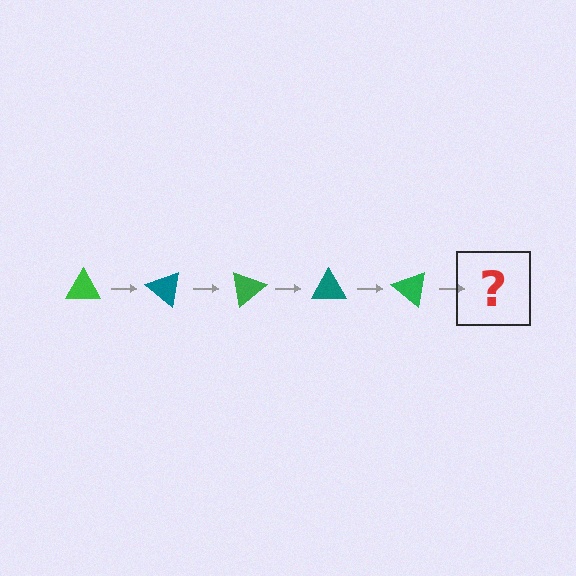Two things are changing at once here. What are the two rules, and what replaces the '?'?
The two rules are that it rotates 40 degrees each step and the color cycles through green and teal. The '?' should be a teal triangle, rotated 200 degrees from the start.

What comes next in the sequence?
The next element should be a teal triangle, rotated 200 degrees from the start.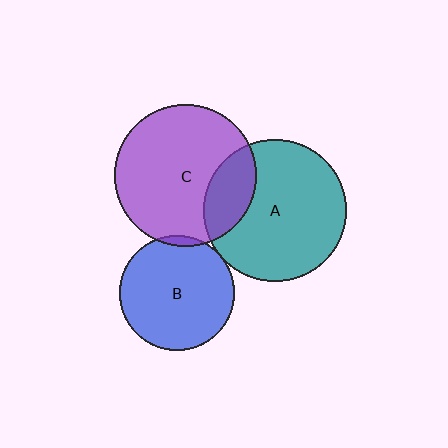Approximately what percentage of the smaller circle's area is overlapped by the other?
Approximately 5%.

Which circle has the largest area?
Circle A (teal).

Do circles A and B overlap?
Yes.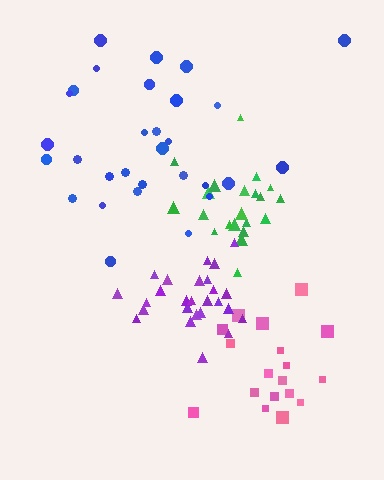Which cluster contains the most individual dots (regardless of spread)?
Blue (30).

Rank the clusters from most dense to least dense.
purple, green, pink, blue.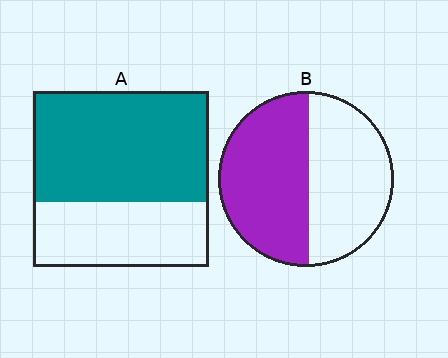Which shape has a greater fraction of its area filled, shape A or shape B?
Shape A.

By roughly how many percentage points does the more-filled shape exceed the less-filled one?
By roughly 10 percentage points (A over B).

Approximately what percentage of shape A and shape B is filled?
A is approximately 65% and B is approximately 50%.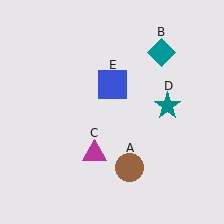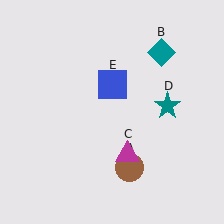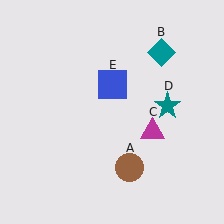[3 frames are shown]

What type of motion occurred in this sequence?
The magenta triangle (object C) rotated counterclockwise around the center of the scene.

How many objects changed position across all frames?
1 object changed position: magenta triangle (object C).